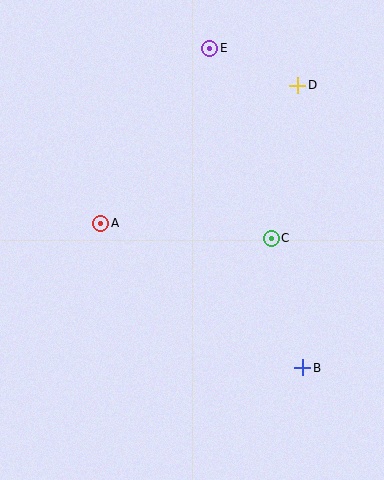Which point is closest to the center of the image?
Point C at (271, 238) is closest to the center.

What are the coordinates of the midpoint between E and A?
The midpoint between E and A is at (155, 136).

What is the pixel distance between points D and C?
The distance between D and C is 156 pixels.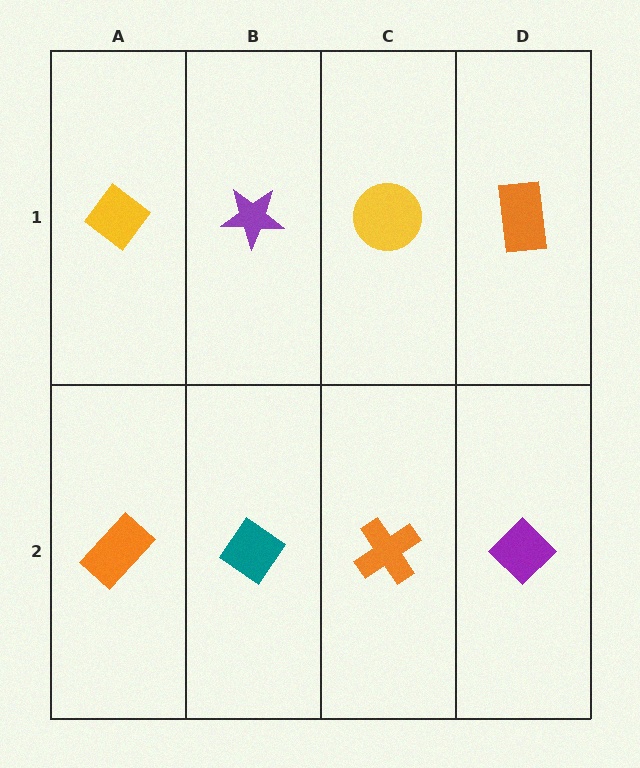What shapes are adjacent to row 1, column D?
A purple diamond (row 2, column D), a yellow circle (row 1, column C).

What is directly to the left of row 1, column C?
A purple star.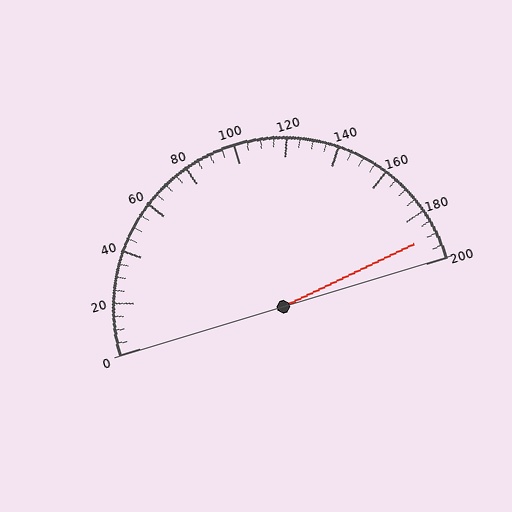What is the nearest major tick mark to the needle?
The nearest major tick mark is 200.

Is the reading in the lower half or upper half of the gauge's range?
The reading is in the upper half of the range (0 to 200).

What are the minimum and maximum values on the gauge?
The gauge ranges from 0 to 200.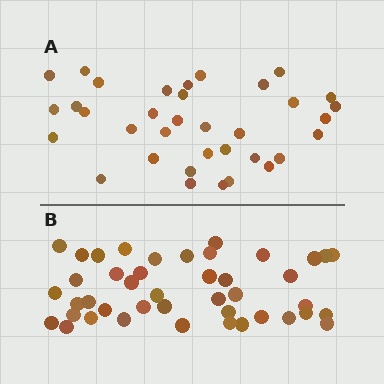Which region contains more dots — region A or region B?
Region B (the bottom region) has more dots.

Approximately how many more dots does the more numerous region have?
Region B has roughly 8 or so more dots than region A.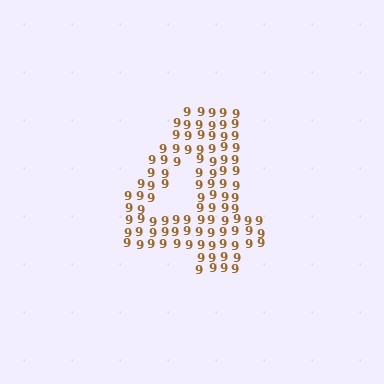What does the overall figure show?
The overall figure shows the digit 4.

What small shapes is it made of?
It is made of small digit 9's.